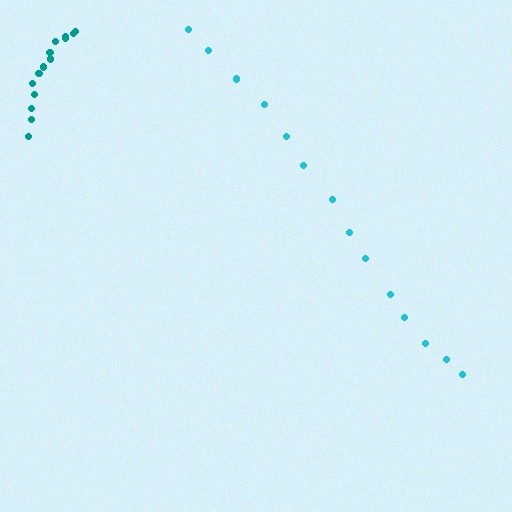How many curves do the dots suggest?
There are 2 distinct paths.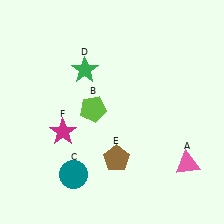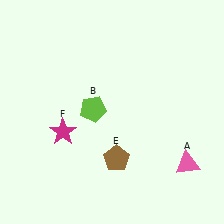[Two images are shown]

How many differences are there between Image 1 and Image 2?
There are 2 differences between the two images.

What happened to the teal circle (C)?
The teal circle (C) was removed in Image 2. It was in the bottom-left area of Image 1.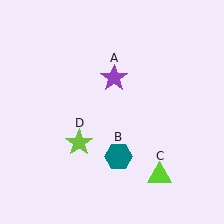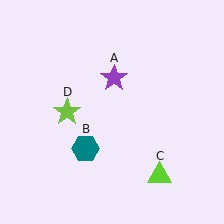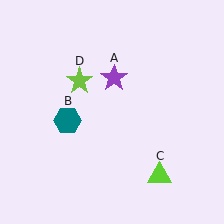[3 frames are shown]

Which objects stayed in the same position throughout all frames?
Purple star (object A) and lime triangle (object C) remained stationary.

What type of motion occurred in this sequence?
The teal hexagon (object B), lime star (object D) rotated clockwise around the center of the scene.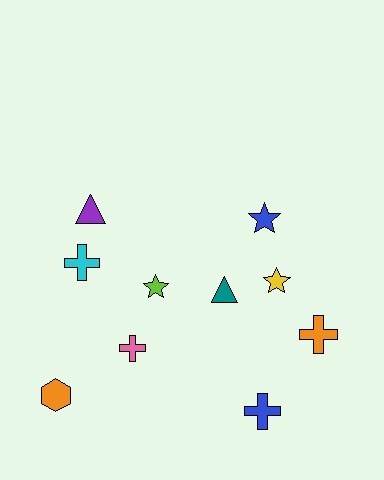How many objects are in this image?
There are 10 objects.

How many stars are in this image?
There are 3 stars.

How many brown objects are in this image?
There are no brown objects.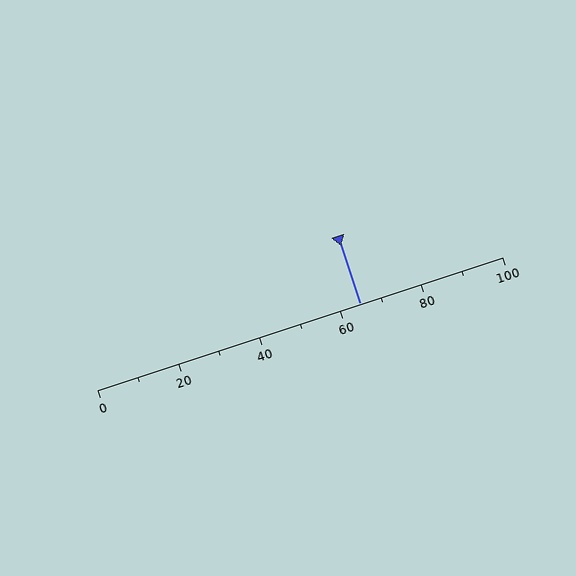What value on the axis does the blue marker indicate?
The marker indicates approximately 65.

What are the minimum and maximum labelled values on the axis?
The axis runs from 0 to 100.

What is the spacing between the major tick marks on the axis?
The major ticks are spaced 20 apart.